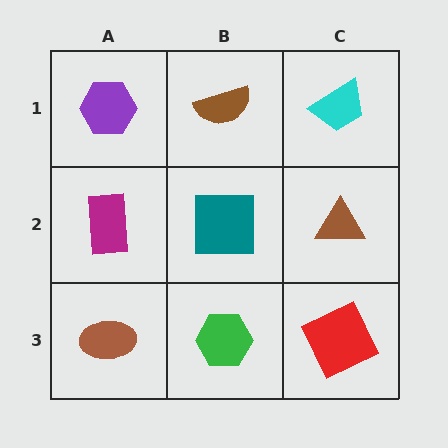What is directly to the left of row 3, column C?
A green hexagon.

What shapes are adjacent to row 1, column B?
A teal square (row 2, column B), a purple hexagon (row 1, column A), a cyan trapezoid (row 1, column C).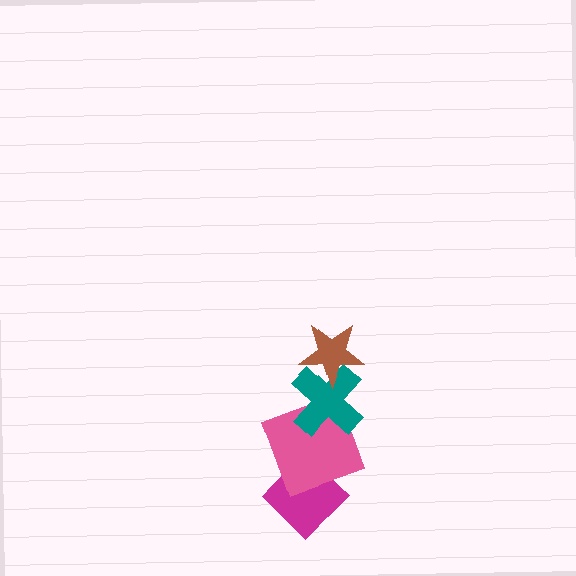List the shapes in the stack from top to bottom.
From top to bottom: the brown star, the teal cross, the pink square, the magenta diamond.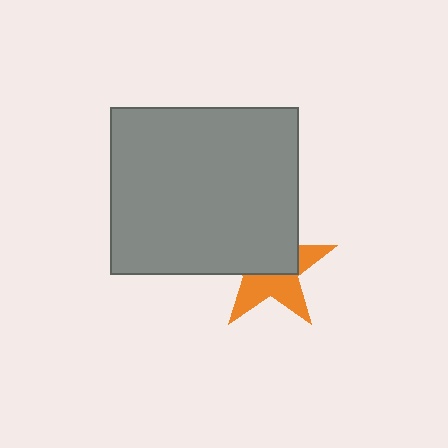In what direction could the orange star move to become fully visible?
The orange star could move down. That would shift it out from behind the gray rectangle entirely.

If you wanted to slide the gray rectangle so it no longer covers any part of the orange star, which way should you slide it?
Slide it up — that is the most direct way to separate the two shapes.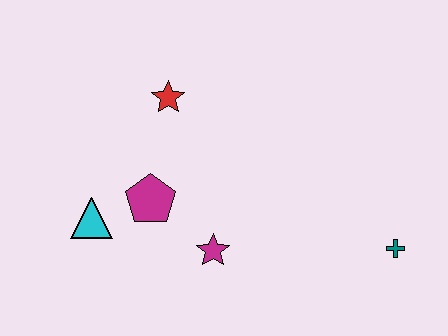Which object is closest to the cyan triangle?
The magenta pentagon is closest to the cyan triangle.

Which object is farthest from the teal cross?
The cyan triangle is farthest from the teal cross.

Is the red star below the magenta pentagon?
No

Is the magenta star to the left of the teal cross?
Yes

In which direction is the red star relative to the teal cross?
The red star is to the left of the teal cross.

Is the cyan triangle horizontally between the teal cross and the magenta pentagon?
No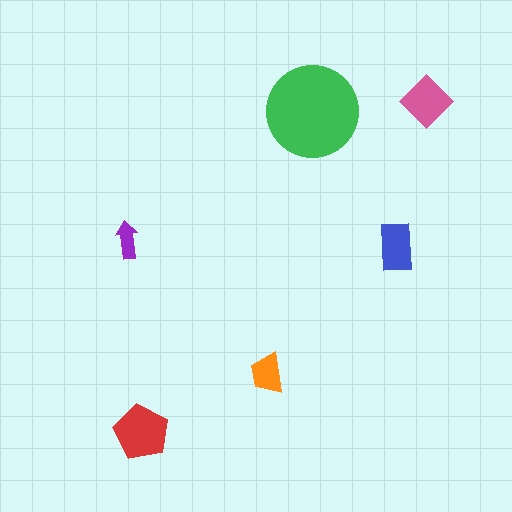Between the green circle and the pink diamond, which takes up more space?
The green circle.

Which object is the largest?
The green circle.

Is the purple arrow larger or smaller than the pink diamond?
Smaller.